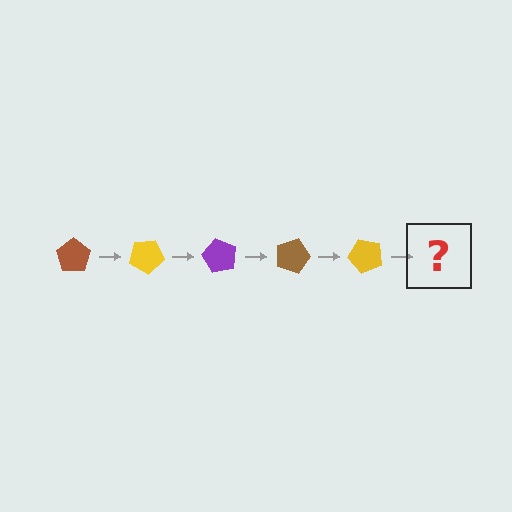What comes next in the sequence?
The next element should be a purple pentagon, rotated 150 degrees from the start.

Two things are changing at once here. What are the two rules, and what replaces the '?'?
The two rules are that it rotates 30 degrees each step and the color cycles through brown, yellow, and purple. The '?' should be a purple pentagon, rotated 150 degrees from the start.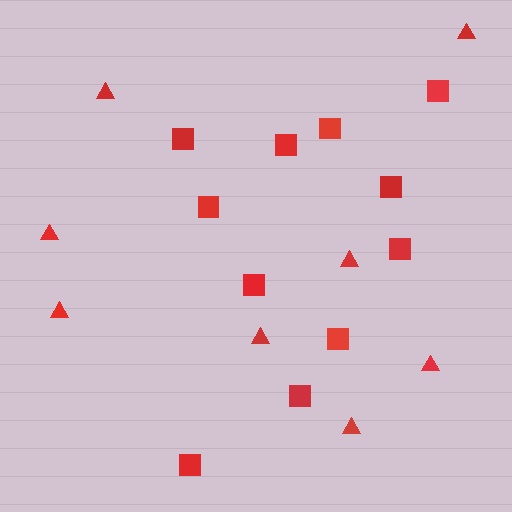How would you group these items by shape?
There are 2 groups: one group of squares (11) and one group of triangles (8).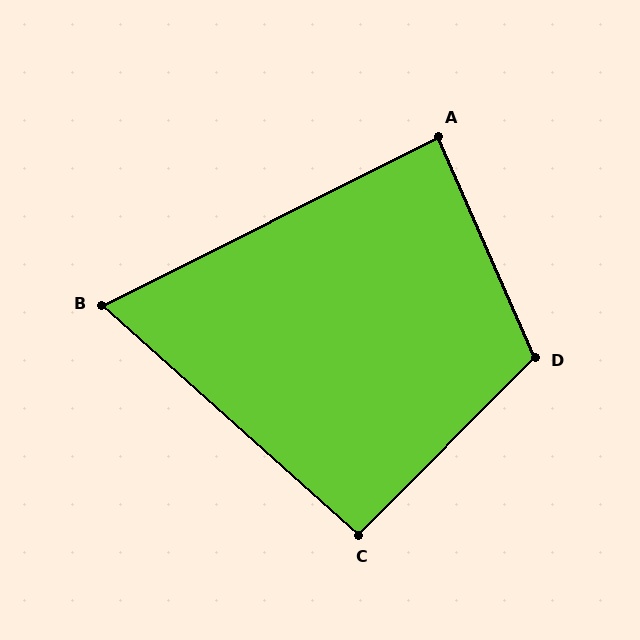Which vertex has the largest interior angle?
D, at approximately 111 degrees.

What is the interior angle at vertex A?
Approximately 87 degrees (approximately right).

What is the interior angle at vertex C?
Approximately 93 degrees (approximately right).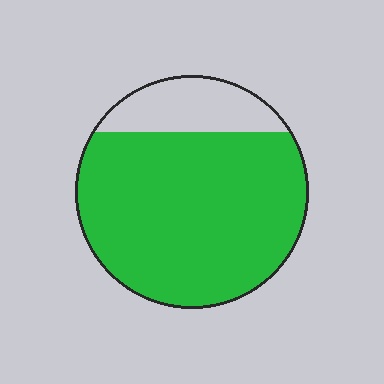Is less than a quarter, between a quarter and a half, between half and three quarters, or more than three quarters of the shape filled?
More than three quarters.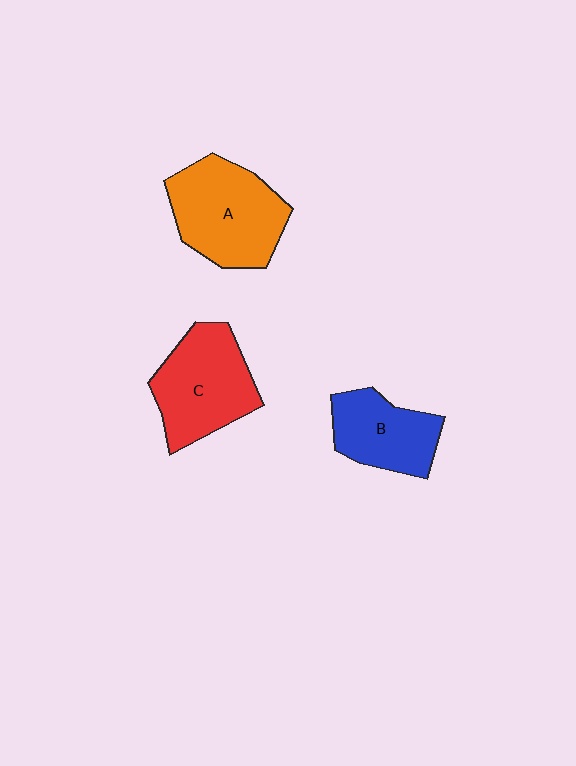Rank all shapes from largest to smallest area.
From largest to smallest: A (orange), C (red), B (blue).